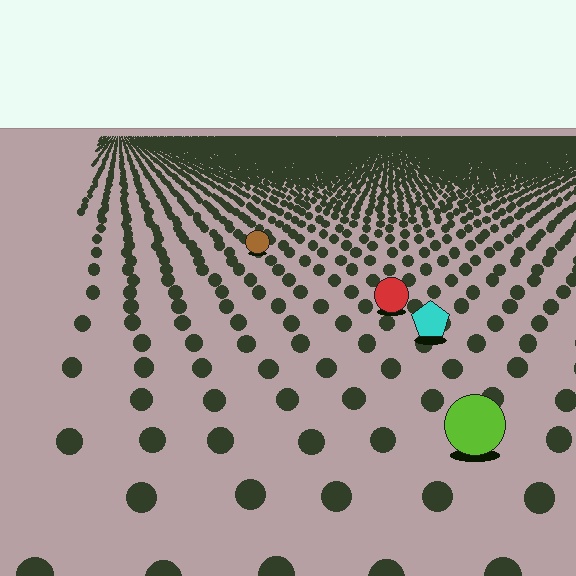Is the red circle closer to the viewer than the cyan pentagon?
No. The cyan pentagon is closer — you can tell from the texture gradient: the ground texture is coarser near it.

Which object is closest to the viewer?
The lime circle is closest. The texture marks near it are larger and more spread out.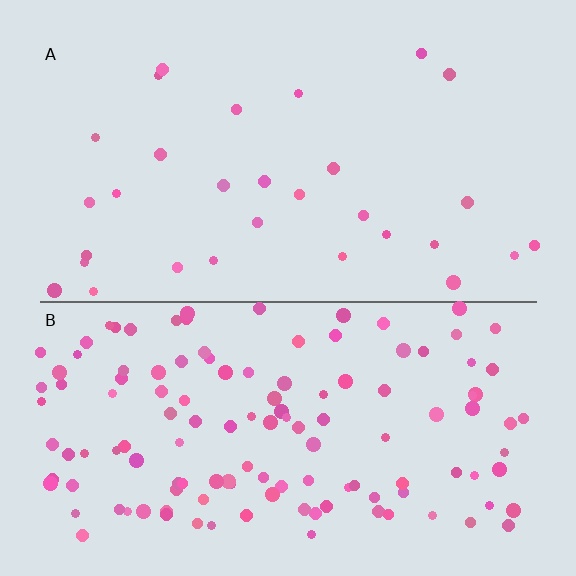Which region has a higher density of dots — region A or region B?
B (the bottom).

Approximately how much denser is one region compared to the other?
Approximately 4.2× — region B over region A.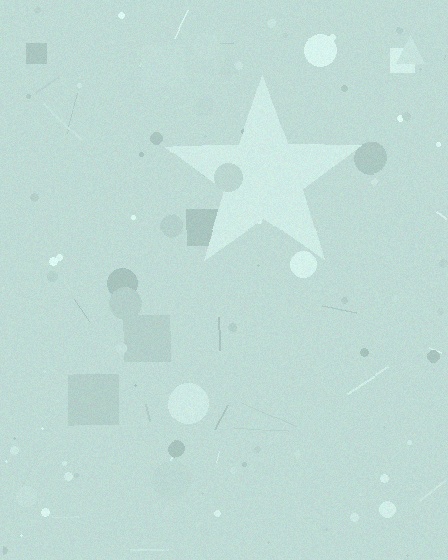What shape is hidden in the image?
A star is hidden in the image.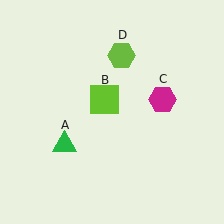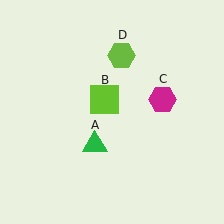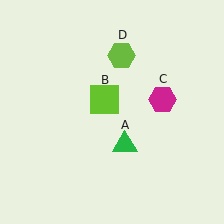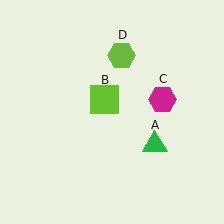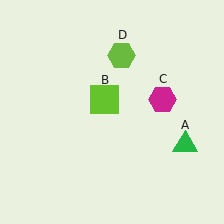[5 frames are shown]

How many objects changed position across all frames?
1 object changed position: green triangle (object A).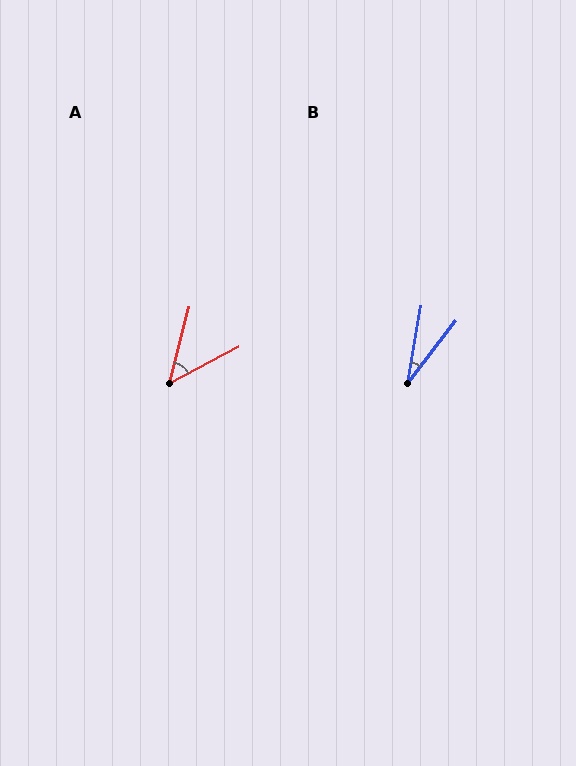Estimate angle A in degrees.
Approximately 48 degrees.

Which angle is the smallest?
B, at approximately 28 degrees.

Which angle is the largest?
A, at approximately 48 degrees.